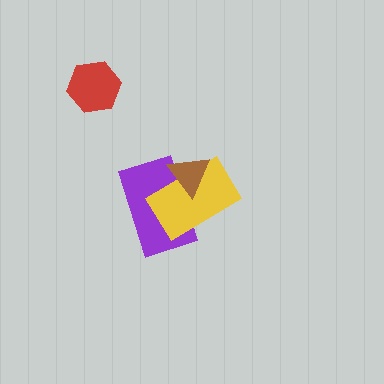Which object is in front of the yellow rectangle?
The brown triangle is in front of the yellow rectangle.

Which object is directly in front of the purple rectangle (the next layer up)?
The yellow rectangle is directly in front of the purple rectangle.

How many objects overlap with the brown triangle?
2 objects overlap with the brown triangle.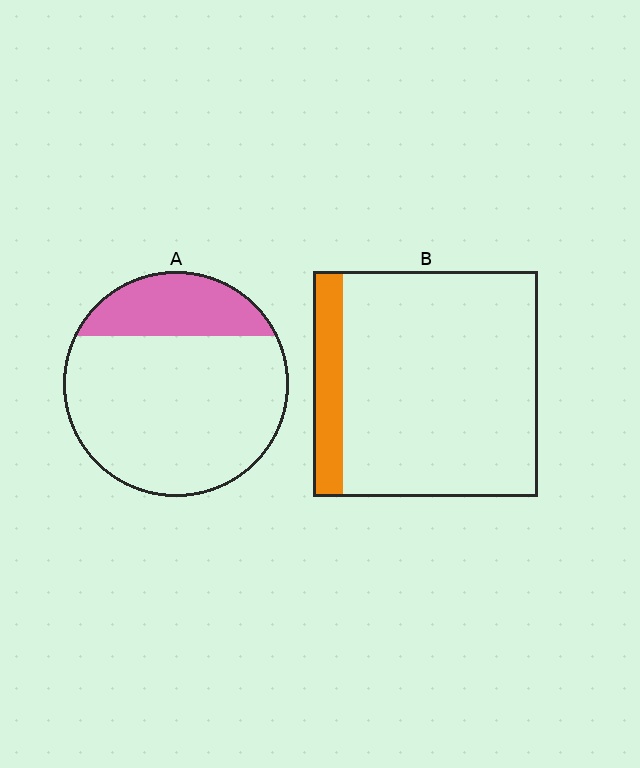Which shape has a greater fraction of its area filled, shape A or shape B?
Shape A.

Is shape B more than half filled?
No.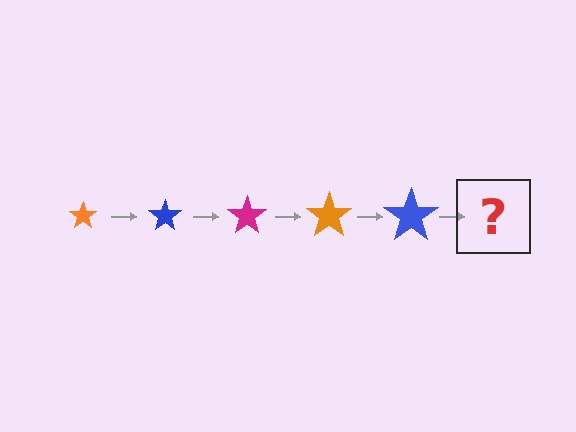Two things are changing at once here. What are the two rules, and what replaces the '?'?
The two rules are that the star grows larger each step and the color cycles through orange, blue, and magenta. The '?' should be a magenta star, larger than the previous one.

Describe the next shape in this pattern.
It should be a magenta star, larger than the previous one.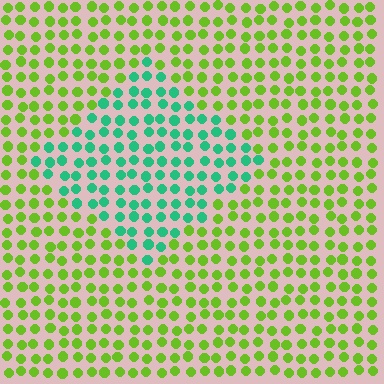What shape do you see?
I see a diamond.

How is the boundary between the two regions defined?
The boundary is defined purely by a slight shift in hue (about 62 degrees). Spacing, size, and orientation are identical on both sides.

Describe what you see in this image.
The image is filled with small lime elements in a uniform arrangement. A diamond-shaped region is visible where the elements are tinted to a slightly different hue, forming a subtle color boundary.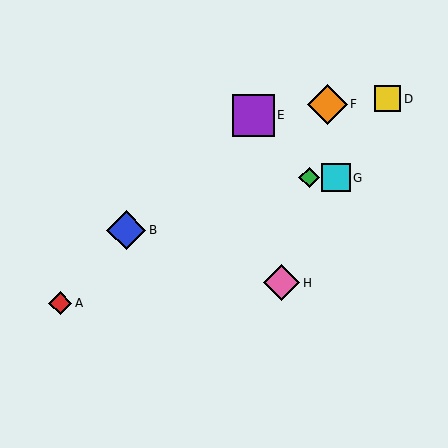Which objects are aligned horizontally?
Objects C, G are aligned horizontally.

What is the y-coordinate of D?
Object D is at y≈99.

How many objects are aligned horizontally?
2 objects (C, G) are aligned horizontally.